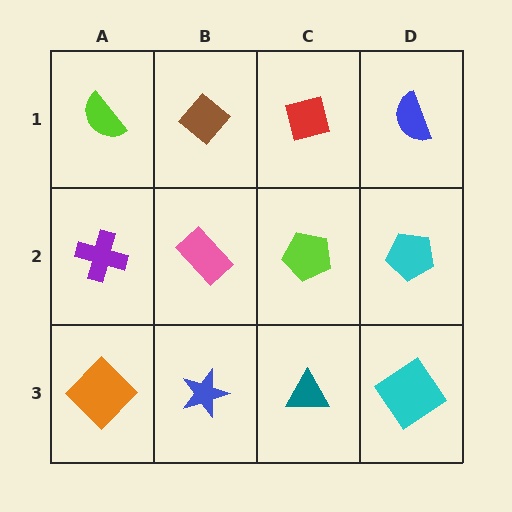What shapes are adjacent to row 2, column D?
A blue semicircle (row 1, column D), a cyan diamond (row 3, column D), a lime pentagon (row 2, column C).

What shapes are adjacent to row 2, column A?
A lime semicircle (row 1, column A), an orange diamond (row 3, column A), a pink rectangle (row 2, column B).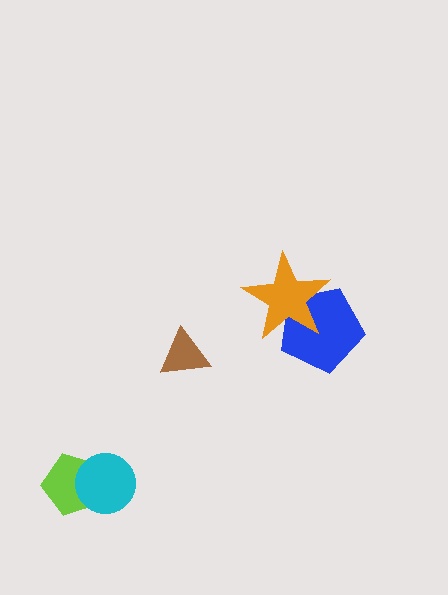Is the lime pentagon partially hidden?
Yes, it is partially covered by another shape.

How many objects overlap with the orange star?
1 object overlaps with the orange star.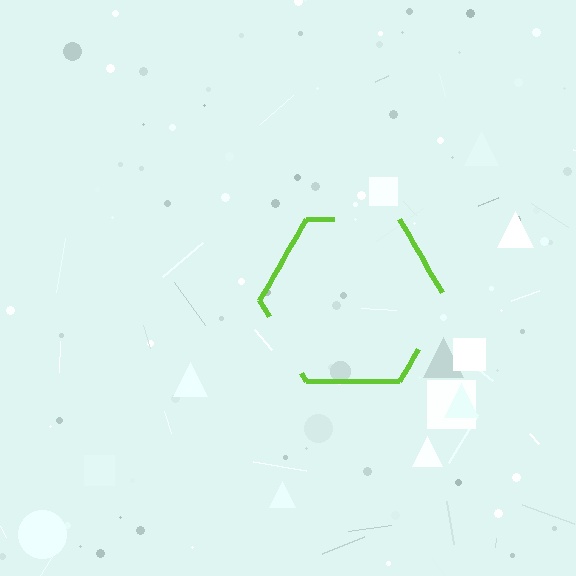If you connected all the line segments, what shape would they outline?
They would outline a hexagon.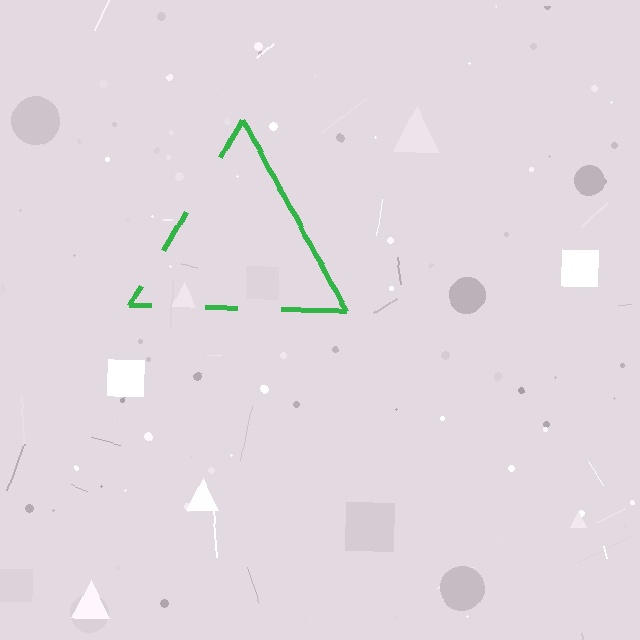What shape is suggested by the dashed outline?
The dashed outline suggests a triangle.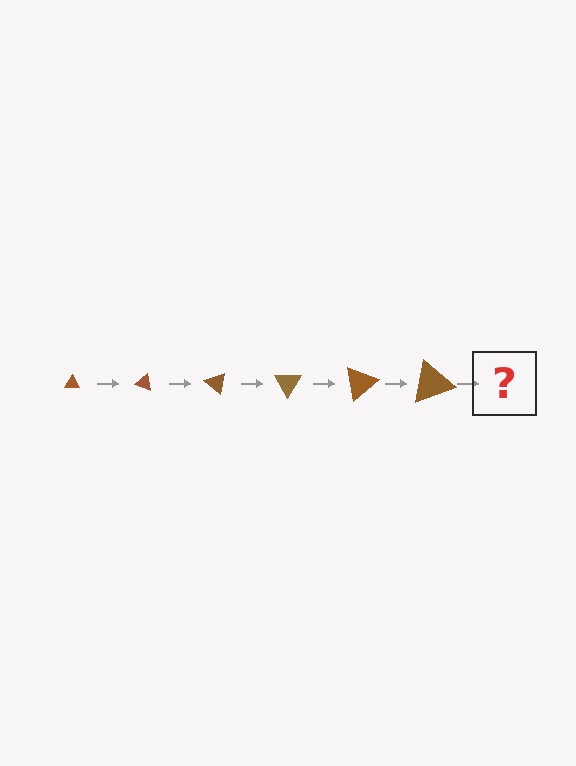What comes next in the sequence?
The next element should be a triangle, larger than the previous one and rotated 120 degrees from the start.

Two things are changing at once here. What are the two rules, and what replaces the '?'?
The two rules are that the triangle grows larger each step and it rotates 20 degrees each step. The '?' should be a triangle, larger than the previous one and rotated 120 degrees from the start.